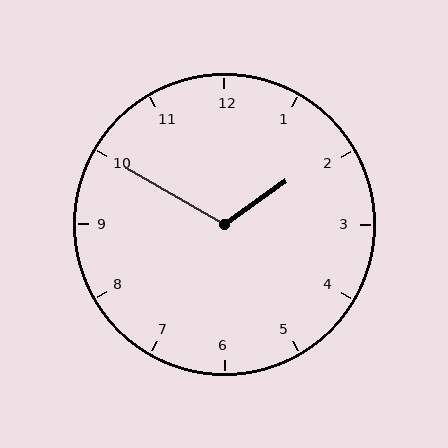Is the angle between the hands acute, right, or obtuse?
It is obtuse.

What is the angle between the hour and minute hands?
Approximately 115 degrees.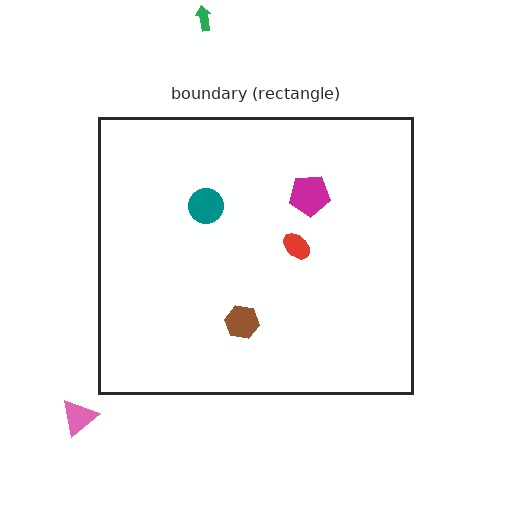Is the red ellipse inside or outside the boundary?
Inside.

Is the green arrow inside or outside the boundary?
Outside.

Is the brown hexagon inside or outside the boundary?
Inside.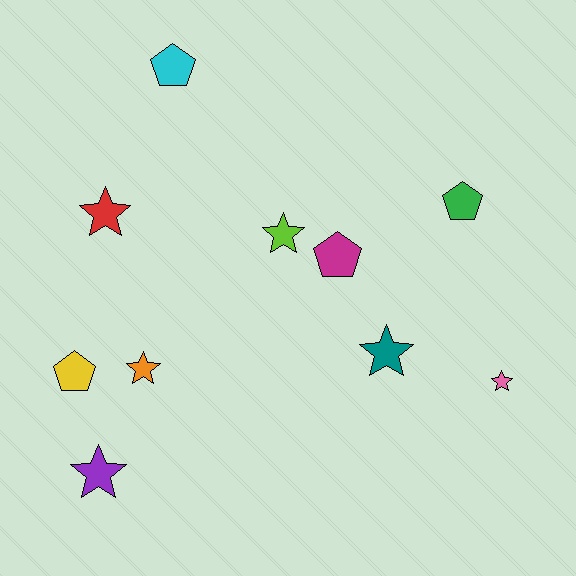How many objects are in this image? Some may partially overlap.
There are 10 objects.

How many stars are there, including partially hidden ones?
There are 6 stars.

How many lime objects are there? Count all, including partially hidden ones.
There is 1 lime object.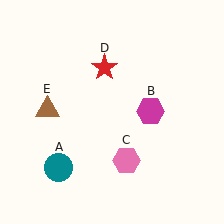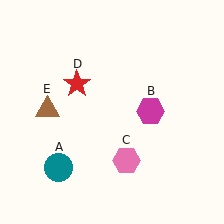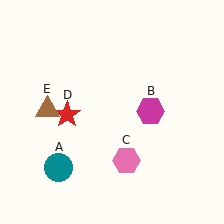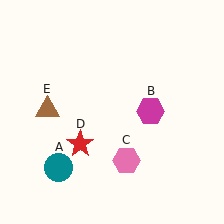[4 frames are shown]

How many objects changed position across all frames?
1 object changed position: red star (object D).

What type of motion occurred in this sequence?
The red star (object D) rotated counterclockwise around the center of the scene.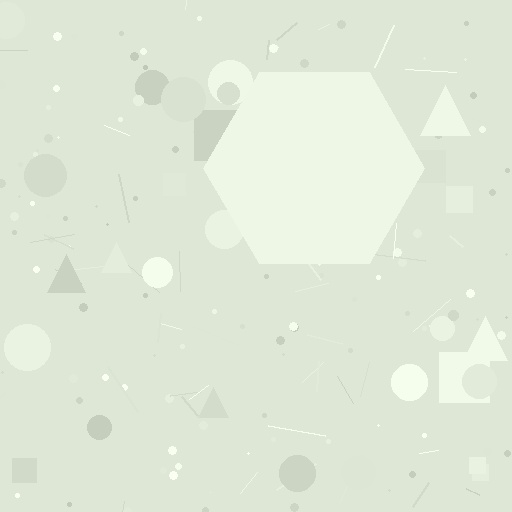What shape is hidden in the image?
A hexagon is hidden in the image.